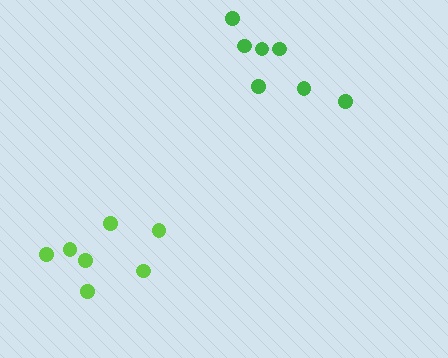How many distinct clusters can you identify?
There are 2 distinct clusters.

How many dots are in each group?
Group 1: 7 dots, Group 2: 7 dots (14 total).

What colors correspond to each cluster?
The clusters are colored: lime, green.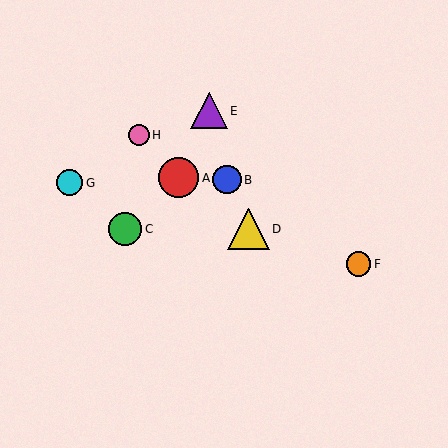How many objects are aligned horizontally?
2 objects (C, D) are aligned horizontally.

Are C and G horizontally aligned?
No, C is at y≈229 and G is at y≈183.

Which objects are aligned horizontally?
Objects C, D are aligned horizontally.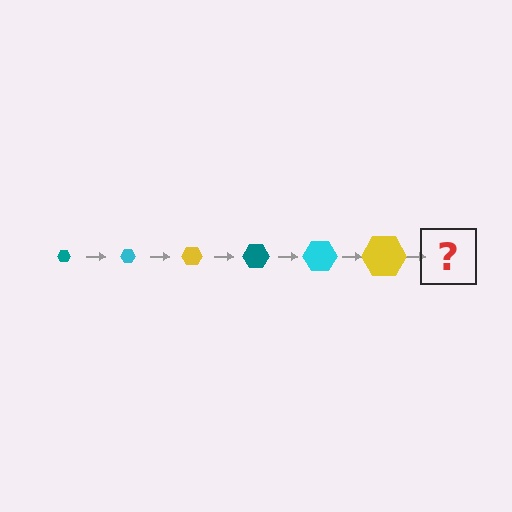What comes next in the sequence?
The next element should be a teal hexagon, larger than the previous one.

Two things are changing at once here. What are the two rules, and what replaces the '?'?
The two rules are that the hexagon grows larger each step and the color cycles through teal, cyan, and yellow. The '?' should be a teal hexagon, larger than the previous one.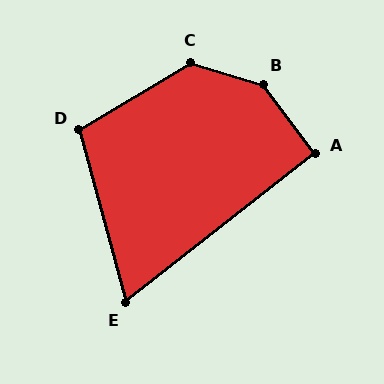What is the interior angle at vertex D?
Approximately 106 degrees (obtuse).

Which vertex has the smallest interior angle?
E, at approximately 67 degrees.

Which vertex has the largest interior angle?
B, at approximately 143 degrees.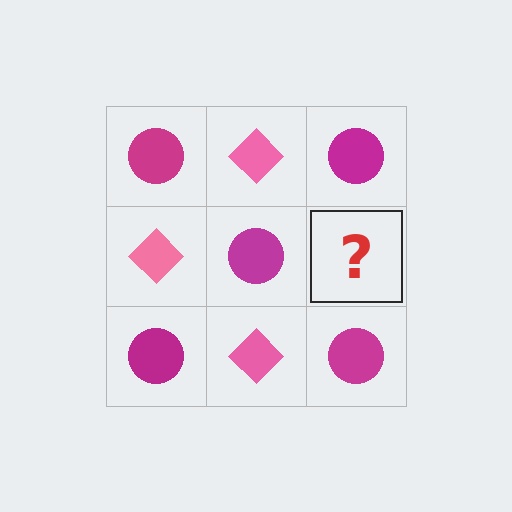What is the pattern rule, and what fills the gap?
The rule is that it alternates magenta circle and pink diamond in a checkerboard pattern. The gap should be filled with a pink diamond.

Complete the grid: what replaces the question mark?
The question mark should be replaced with a pink diamond.